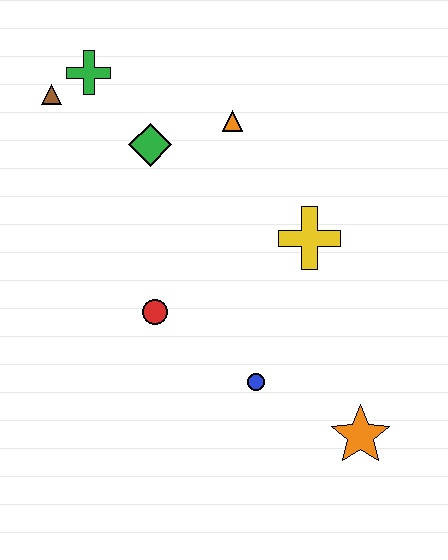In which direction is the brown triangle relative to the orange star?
The brown triangle is above the orange star.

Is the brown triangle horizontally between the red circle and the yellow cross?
No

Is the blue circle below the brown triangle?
Yes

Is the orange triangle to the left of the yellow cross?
Yes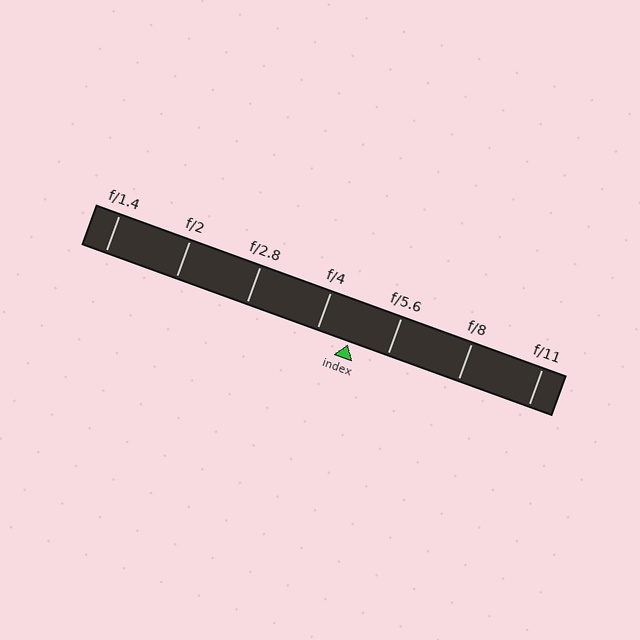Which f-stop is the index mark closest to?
The index mark is closest to f/4.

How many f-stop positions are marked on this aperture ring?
There are 7 f-stop positions marked.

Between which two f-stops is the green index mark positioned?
The index mark is between f/4 and f/5.6.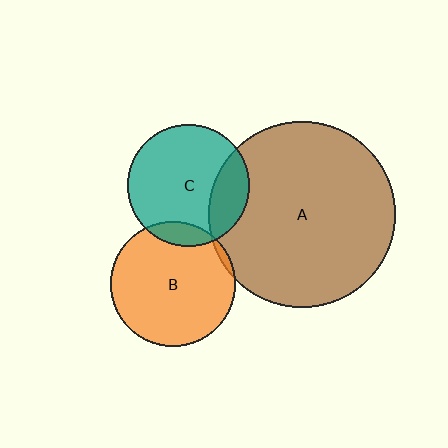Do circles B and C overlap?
Yes.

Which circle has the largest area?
Circle A (brown).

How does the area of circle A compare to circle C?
Approximately 2.3 times.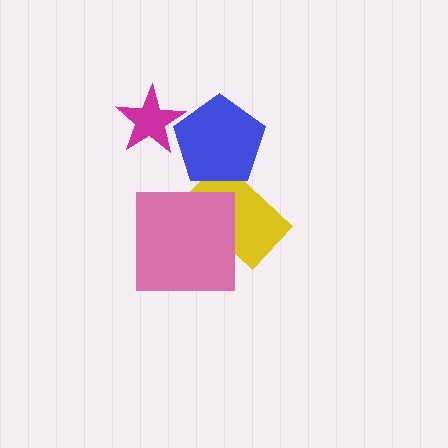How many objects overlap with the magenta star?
1 object overlaps with the magenta star.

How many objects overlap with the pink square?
1 object overlaps with the pink square.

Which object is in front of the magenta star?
The blue pentagon is in front of the magenta star.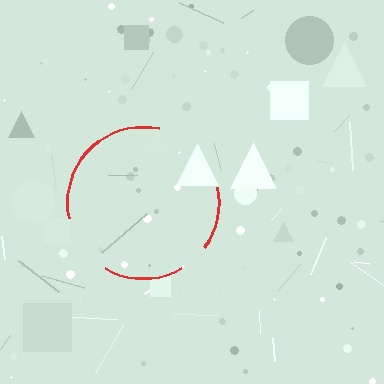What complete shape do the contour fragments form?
The contour fragments form a circle.